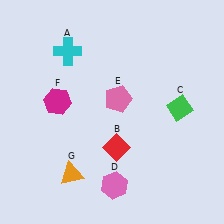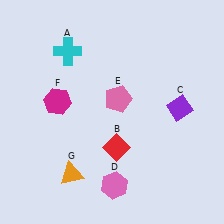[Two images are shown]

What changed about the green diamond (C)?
In Image 1, C is green. In Image 2, it changed to purple.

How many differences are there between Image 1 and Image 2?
There is 1 difference between the two images.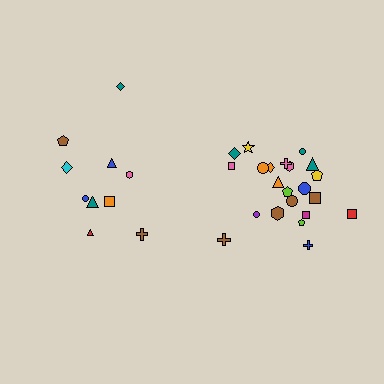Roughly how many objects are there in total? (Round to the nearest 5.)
Roughly 30 objects in total.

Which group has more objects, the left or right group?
The right group.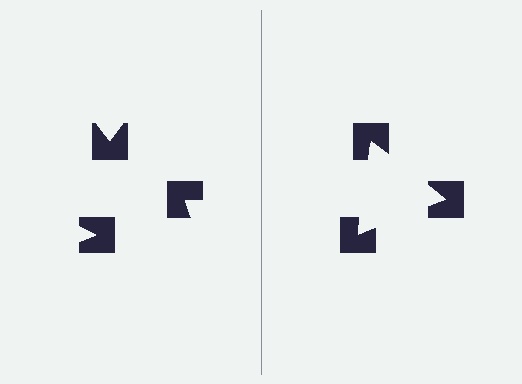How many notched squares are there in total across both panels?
6 — 3 on each side.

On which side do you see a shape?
An illusory triangle appears on the right side. On the left side the wedge cuts are rotated, so no coherent shape forms.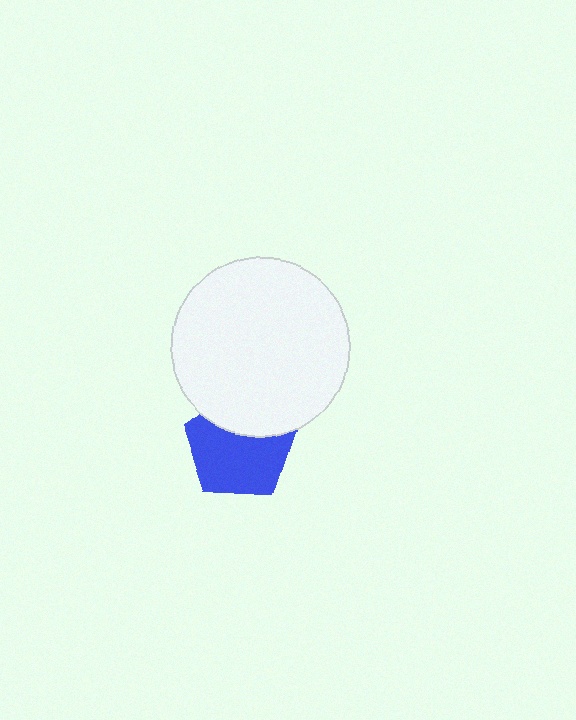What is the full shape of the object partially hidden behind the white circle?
The partially hidden object is a blue pentagon.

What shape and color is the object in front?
The object in front is a white circle.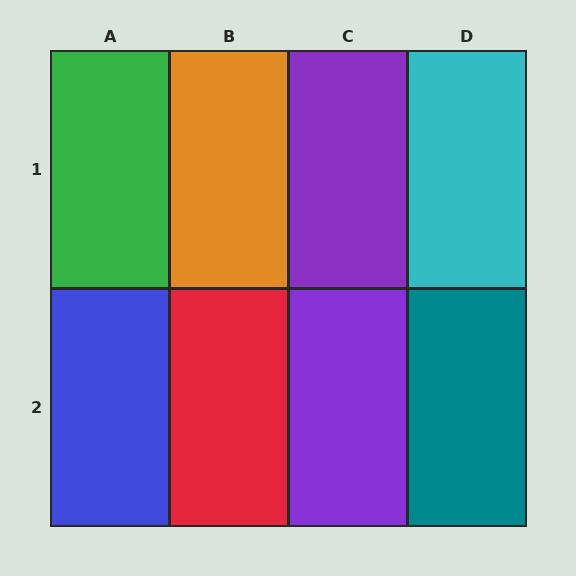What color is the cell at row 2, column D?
Teal.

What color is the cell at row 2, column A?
Blue.